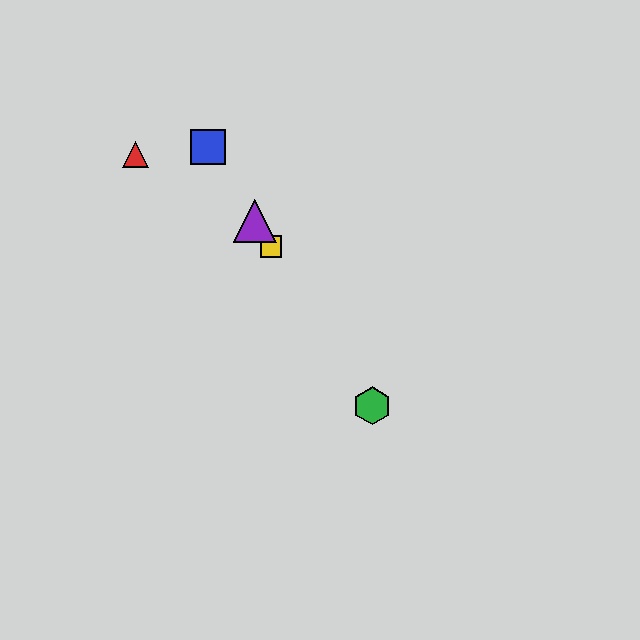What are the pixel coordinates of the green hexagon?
The green hexagon is at (372, 406).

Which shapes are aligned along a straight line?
The blue square, the green hexagon, the yellow square, the purple triangle are aligned along a straight line.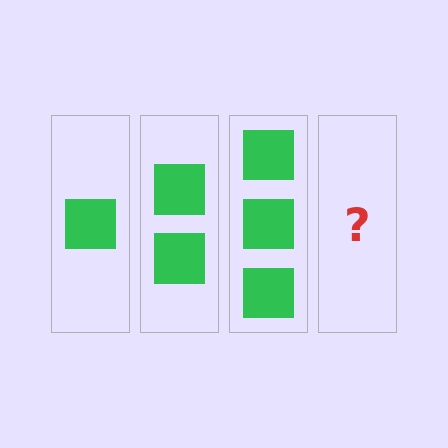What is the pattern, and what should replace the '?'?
The pattern is that each step adds one more square. The '?' should be 4 squares.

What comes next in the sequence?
The next element should be 4 squares.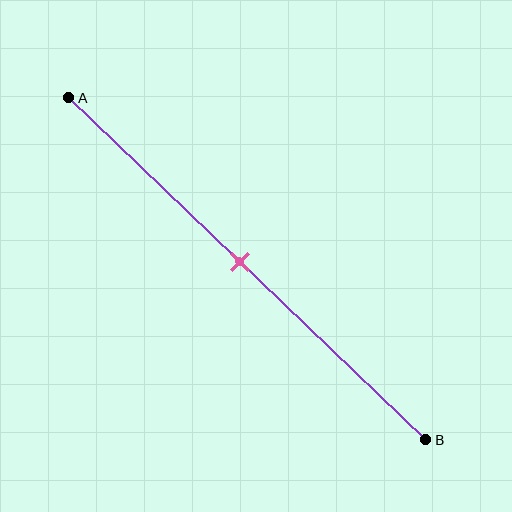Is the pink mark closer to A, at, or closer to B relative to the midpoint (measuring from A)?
The pink mark is approximately at the midpoint of segment AB.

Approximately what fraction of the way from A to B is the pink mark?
The pink mark is approximately 50% of the way from A to B.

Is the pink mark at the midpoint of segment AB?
Yes, the mark is approximately at the midpoint.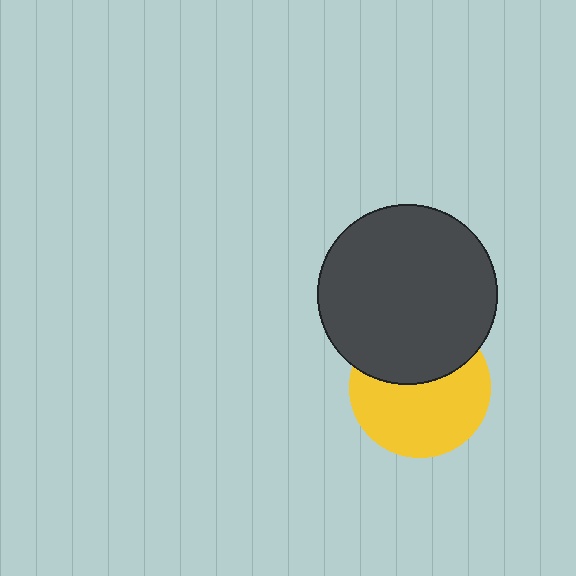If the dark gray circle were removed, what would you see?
You would see the complete yellow circle.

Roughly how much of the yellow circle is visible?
About half of it is visible (roughly 61%).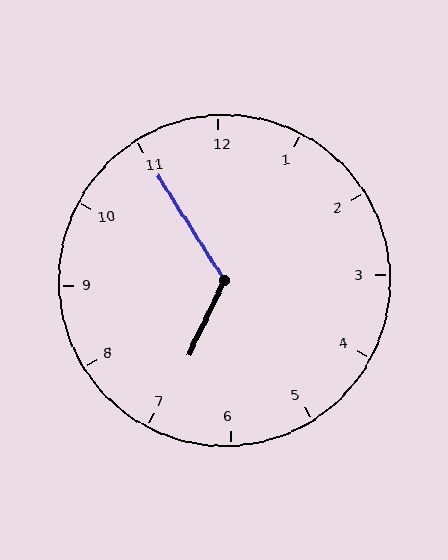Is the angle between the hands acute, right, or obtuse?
It is obtuse.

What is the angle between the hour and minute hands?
Approximately 122 degrees.